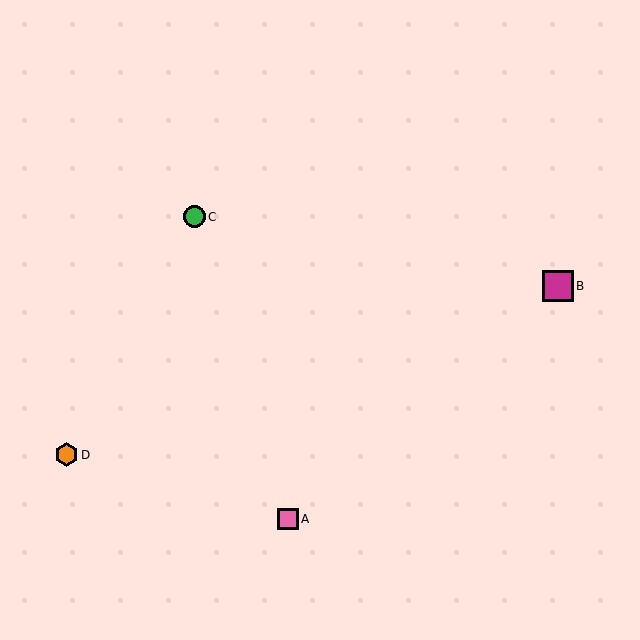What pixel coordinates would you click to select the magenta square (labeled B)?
Click at (558, 286) to select the magenta square B.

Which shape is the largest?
The magenta square (labeled B) is the largest.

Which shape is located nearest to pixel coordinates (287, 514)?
The pink square (labeled A) at (288, 519) is nearest to that location.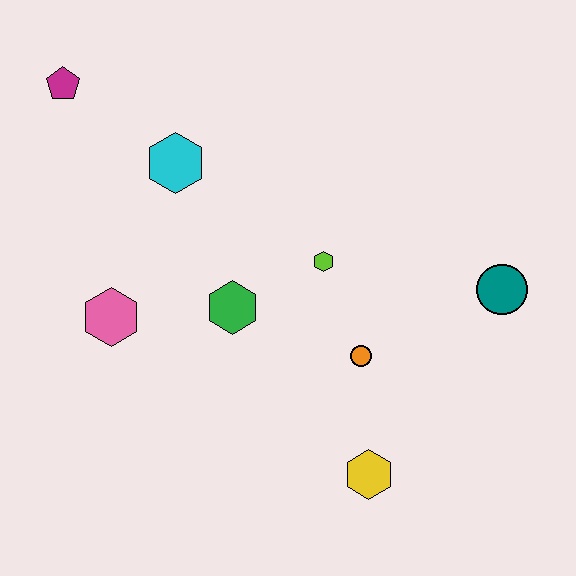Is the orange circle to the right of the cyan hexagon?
Yes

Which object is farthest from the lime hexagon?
The magenta pentagon is farthest from the lime hexagon.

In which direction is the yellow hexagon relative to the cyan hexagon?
The yellow hexagon is below the cyan hexagon.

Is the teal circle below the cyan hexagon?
Yes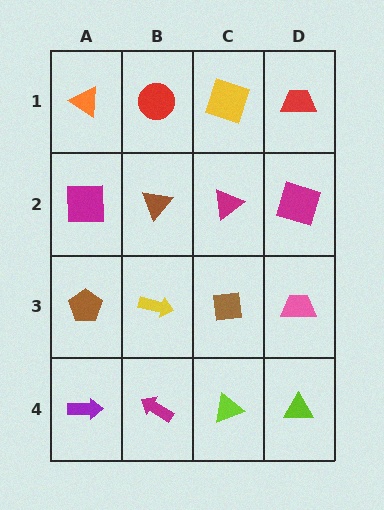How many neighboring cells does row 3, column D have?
3.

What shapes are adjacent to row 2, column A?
An orange triangle (row 1, column A), a brown pentagon (row 3, column A), a brown triangle (row 2, column B).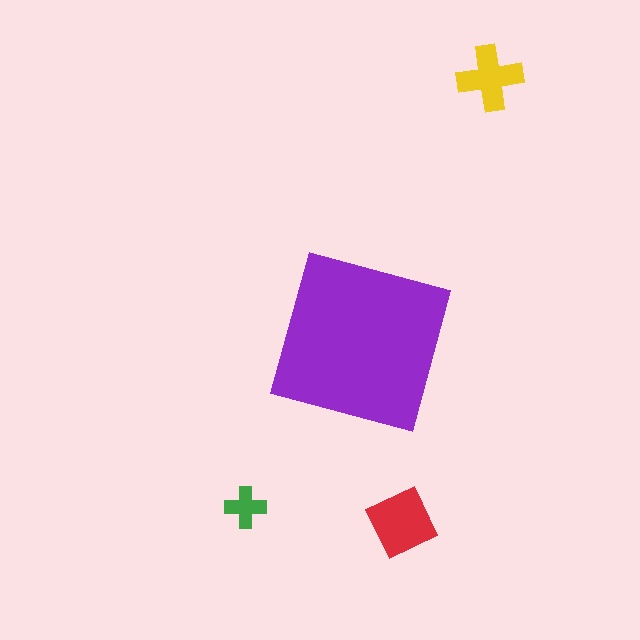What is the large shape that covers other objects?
A purple diamond.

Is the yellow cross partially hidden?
No, the yellow cross is fully visible.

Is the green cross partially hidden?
No, the green cross is fully visible.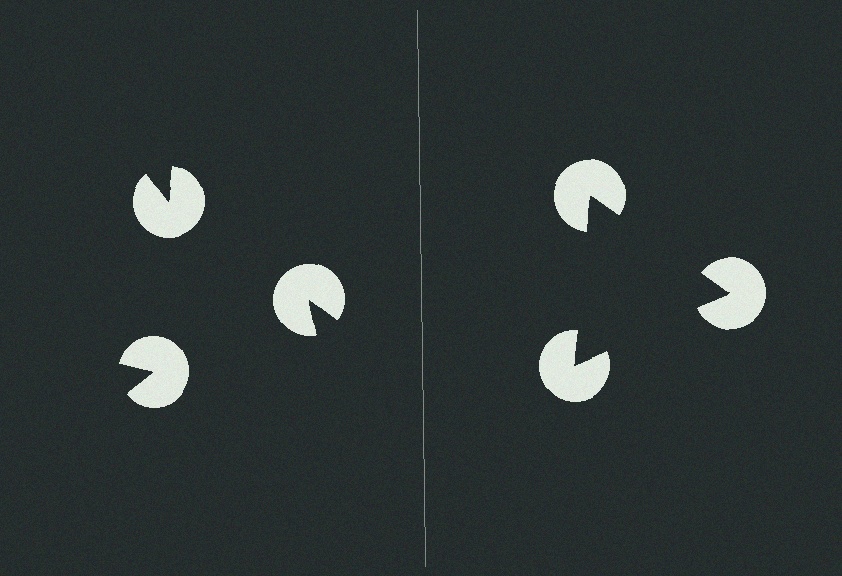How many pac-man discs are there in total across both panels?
6 — 3 on each side.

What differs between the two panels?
The pac-man discs are positioned identically on both sides; only the wedge orientations differ. On the right they align to a triangle; on the left they are misaligned.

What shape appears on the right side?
An illusory triangle.